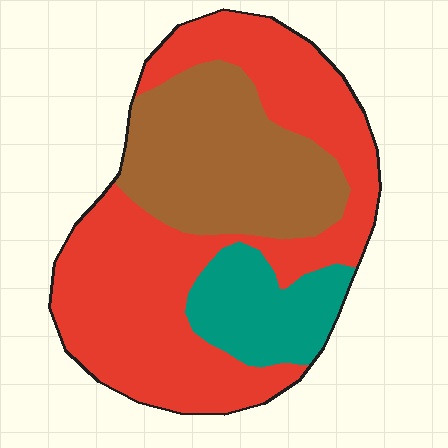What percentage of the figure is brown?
Brown takes up about one third (1/3) of the figure.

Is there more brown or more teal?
Brown.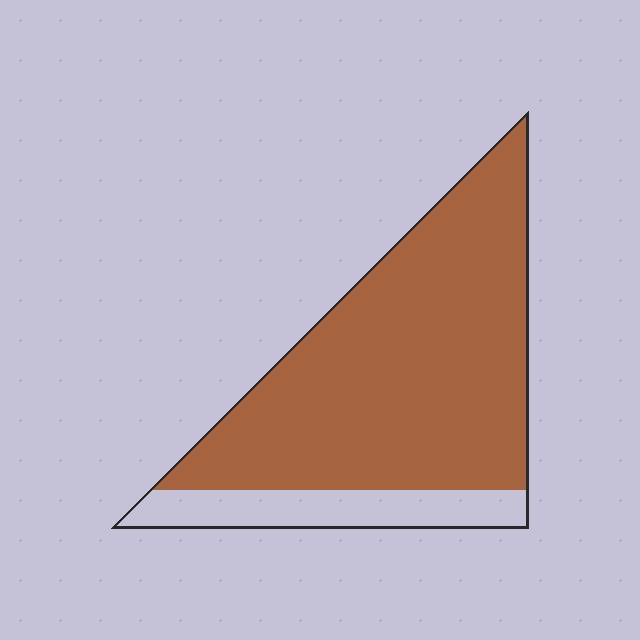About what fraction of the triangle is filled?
About five sixths (5/6).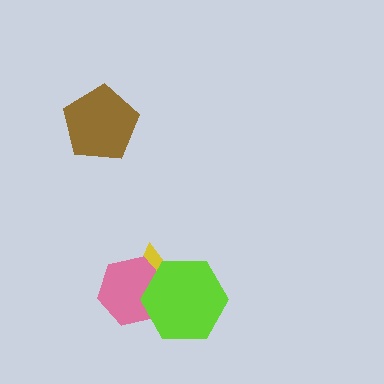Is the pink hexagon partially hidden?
Yes, it is partially covered by another shape.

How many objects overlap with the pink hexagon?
2 objects overlap with the pink hexagon.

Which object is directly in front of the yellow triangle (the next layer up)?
The pink hexagon is directly in front of the yellow triangle.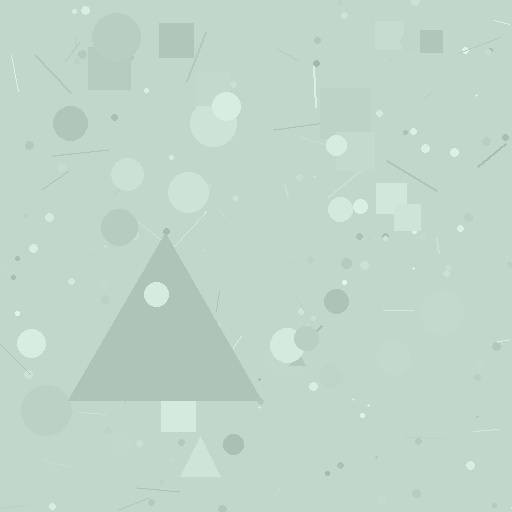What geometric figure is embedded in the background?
A triangle is embedded in the background.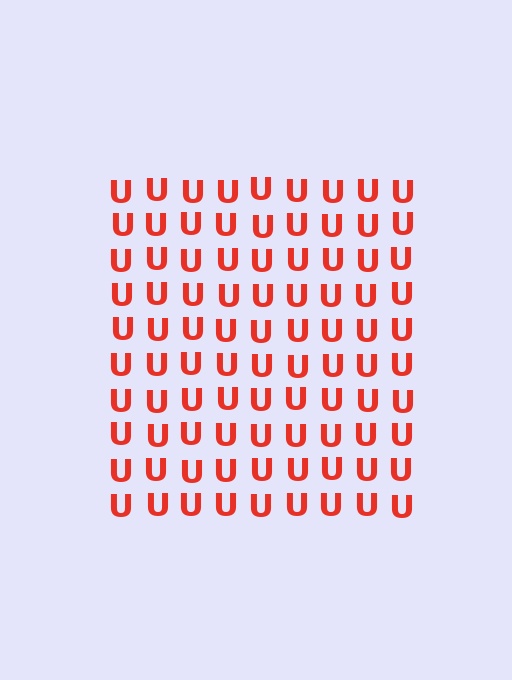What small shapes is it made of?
It is made of small letter U's.